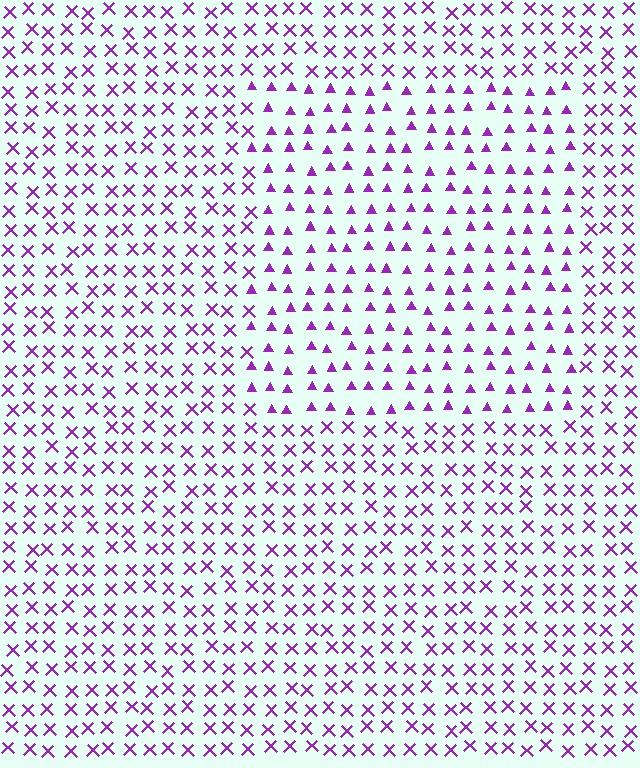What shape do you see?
I see a rectangle.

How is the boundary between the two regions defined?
The boundary is defined by a change in element shape: triangles inside vs. X marks outside. All elements share the same color and spacing.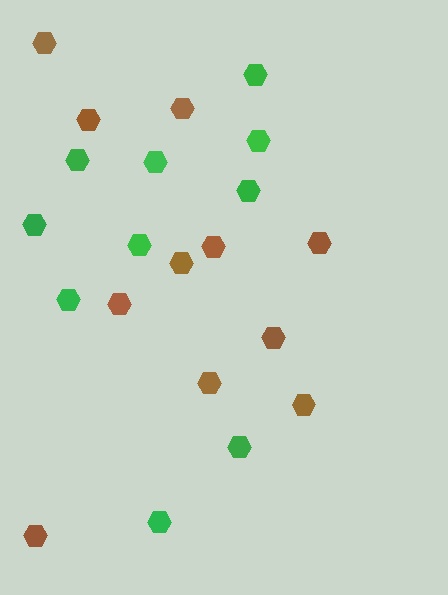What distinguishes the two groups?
There are 2 groups: one group of green hexagons (10) and one group of brown hexagons (11).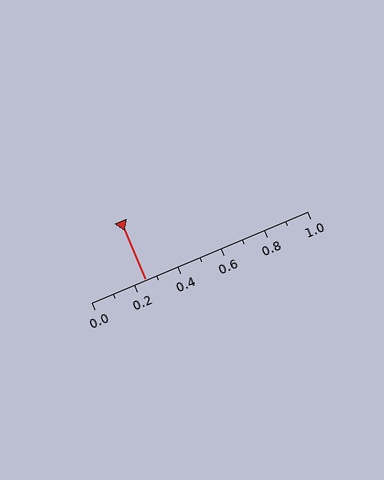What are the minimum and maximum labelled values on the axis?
The axis runs from 0.0 to 1.0.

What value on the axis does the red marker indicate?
The marker indicates approximately 0.25.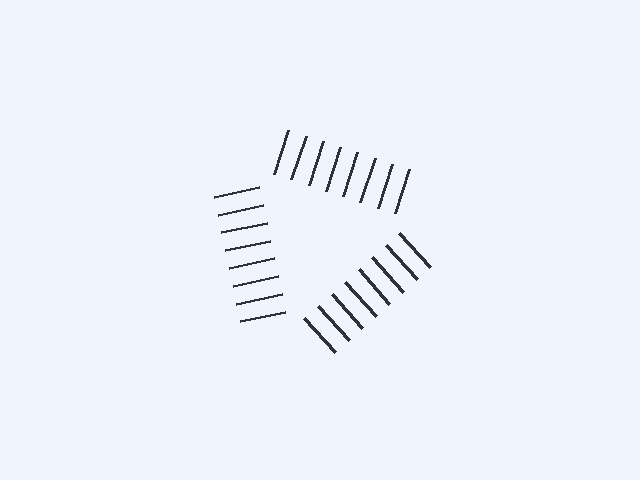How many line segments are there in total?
24 — 8 along each of the 3 edges.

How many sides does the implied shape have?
3 sides — the line-ends trace a triangle.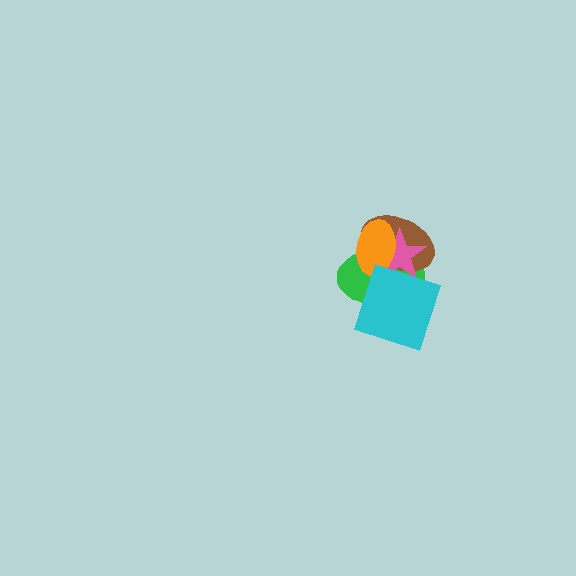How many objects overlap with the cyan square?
3 objects overlap with the cyan square.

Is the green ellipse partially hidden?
Yes, it is partially covered by another shape.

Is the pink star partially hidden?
Yes, it is partially covered by another shape.